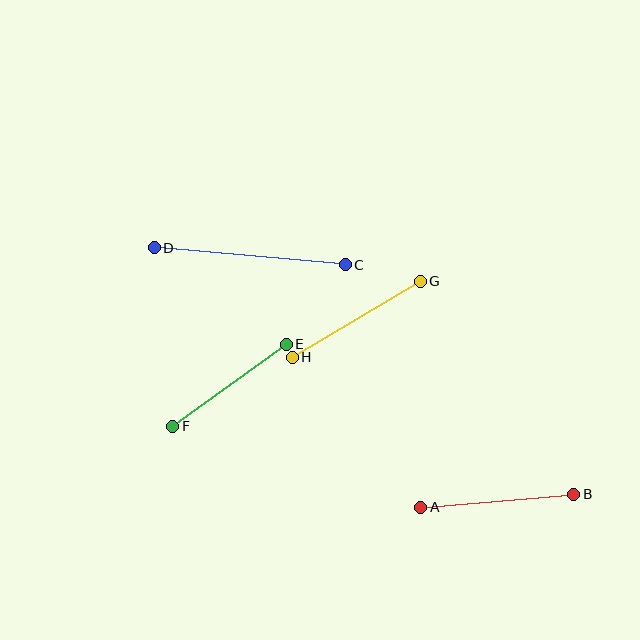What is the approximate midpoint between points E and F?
The midpoint is at approximately (230, 385) pixels.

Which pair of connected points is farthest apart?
Points C and D are farthest apart.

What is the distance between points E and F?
The distance is approximately 140 pixels.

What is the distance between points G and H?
The distance is approximately 149 pixels.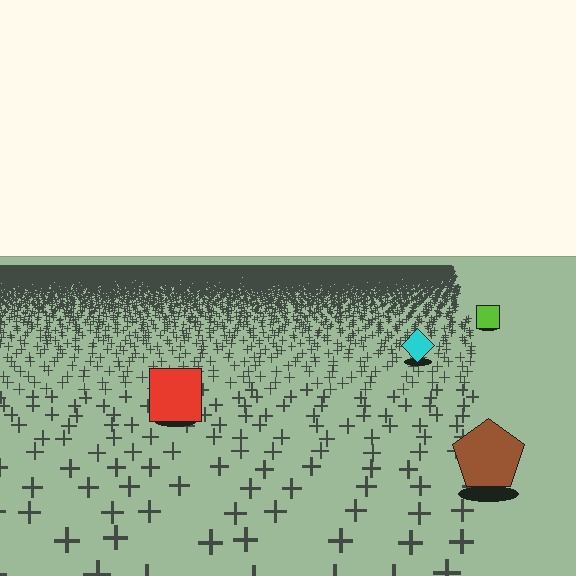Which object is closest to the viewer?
The brown pentagon is closest. The texture marks near it are larger and more spread out.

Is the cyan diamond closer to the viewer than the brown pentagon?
No. The brown pentagon is closer — you can tell from the texture gradient: the ground texture is coarser near it.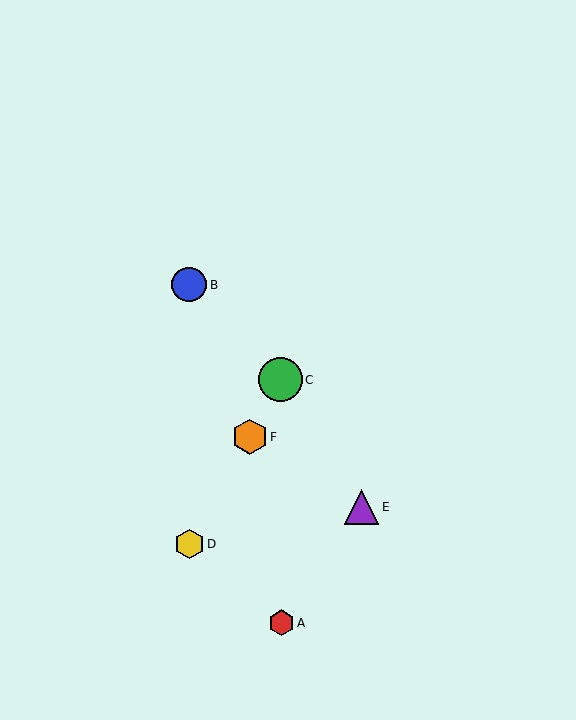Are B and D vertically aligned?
Yes, both are at x≈189.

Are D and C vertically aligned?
No, D is at x≈189 and C is at x≈280.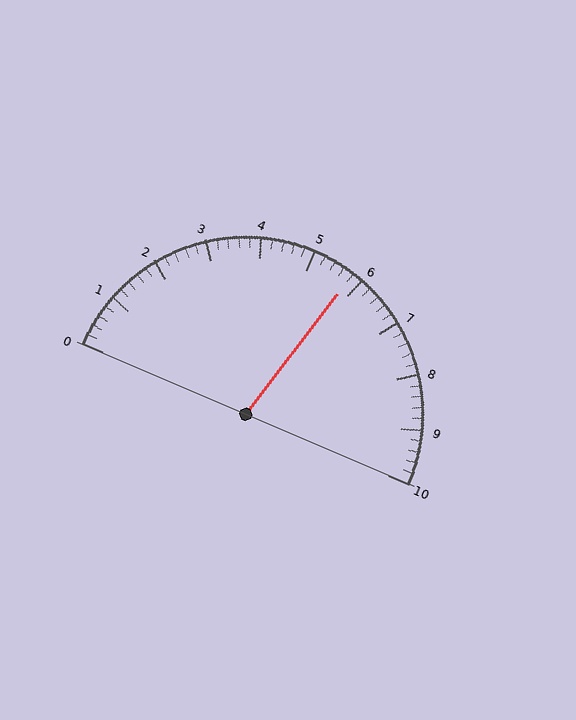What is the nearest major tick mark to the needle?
The nearest major tick mark is 6.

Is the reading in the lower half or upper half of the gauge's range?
The reading is in the upper half of the range (0 to 10).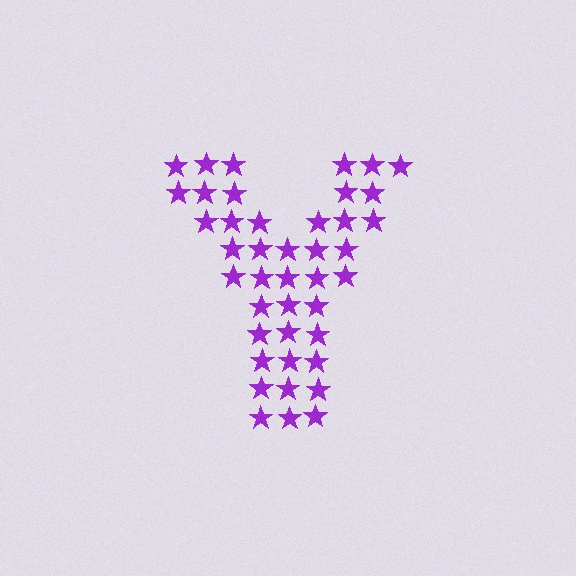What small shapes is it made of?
It is made of small stars.